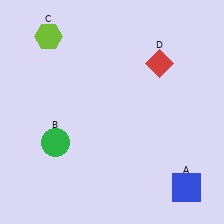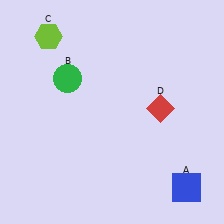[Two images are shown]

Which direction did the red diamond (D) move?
The red diamond (D) moved down.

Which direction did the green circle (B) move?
The green circle (B) moved up.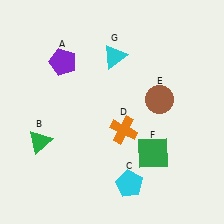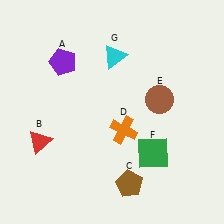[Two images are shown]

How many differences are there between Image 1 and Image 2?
There are 2 differences between the two images.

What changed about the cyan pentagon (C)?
In Image 1, C is cyan. In Image 2, it changed to brown.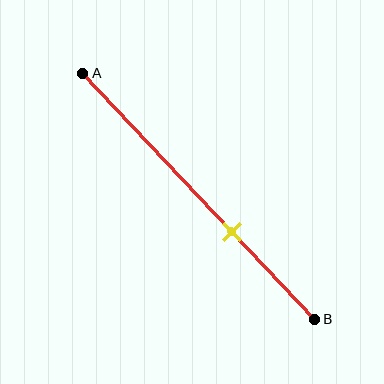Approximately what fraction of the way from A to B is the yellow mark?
The yellow mark is approximately 65% of the way from A to B.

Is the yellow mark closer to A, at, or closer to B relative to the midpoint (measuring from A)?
The yellow mark is closer to point B than the midpoint of segment AB.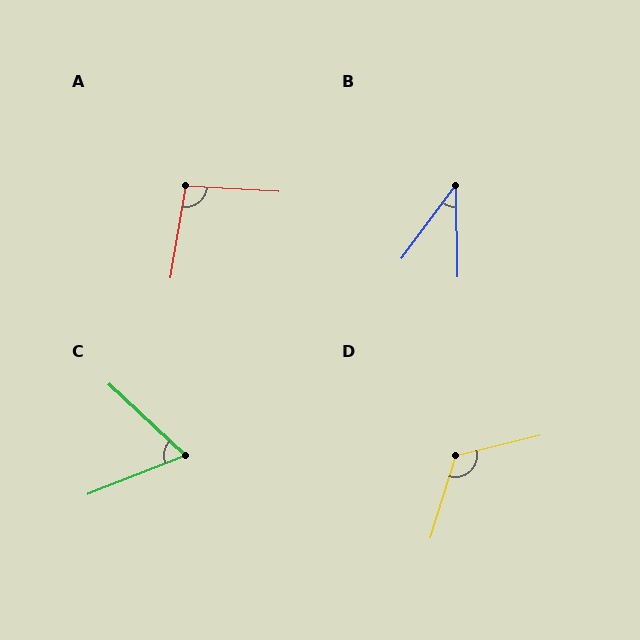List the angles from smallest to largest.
B (37°), C (65°), A (96°), D (121°).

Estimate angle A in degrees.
Approximately 96 degrees.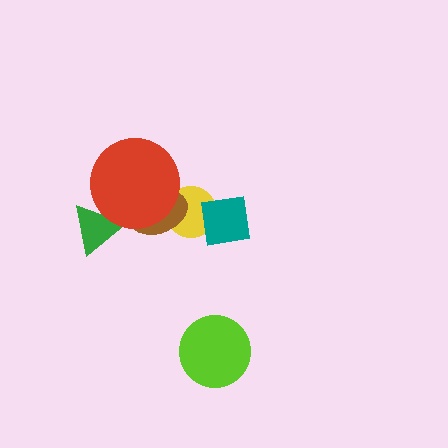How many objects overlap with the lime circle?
0 objects overlap with the lime circle.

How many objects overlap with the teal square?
1 object overlaps with the teal square.